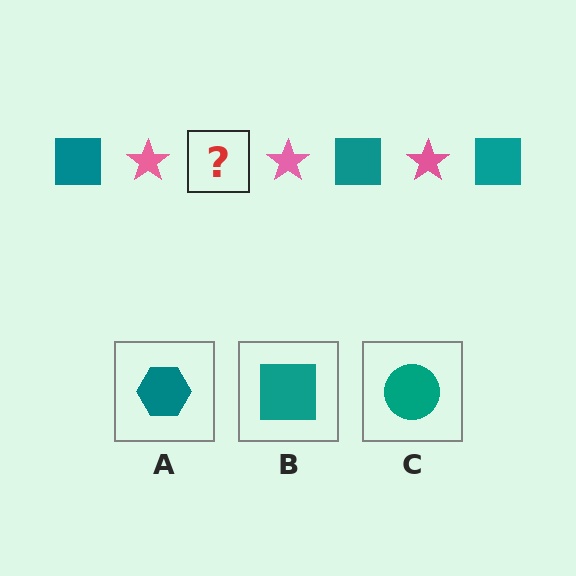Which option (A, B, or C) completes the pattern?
B.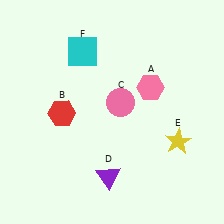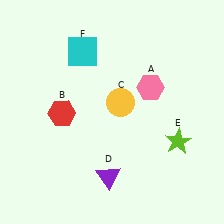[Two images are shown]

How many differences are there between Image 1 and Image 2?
There are 2 differences between the two images.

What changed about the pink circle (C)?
In Image 1, C is pink. In Image 2, it changed to yellow.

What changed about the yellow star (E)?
In Image 1, E is yellow. In Image 2, it changed to lime.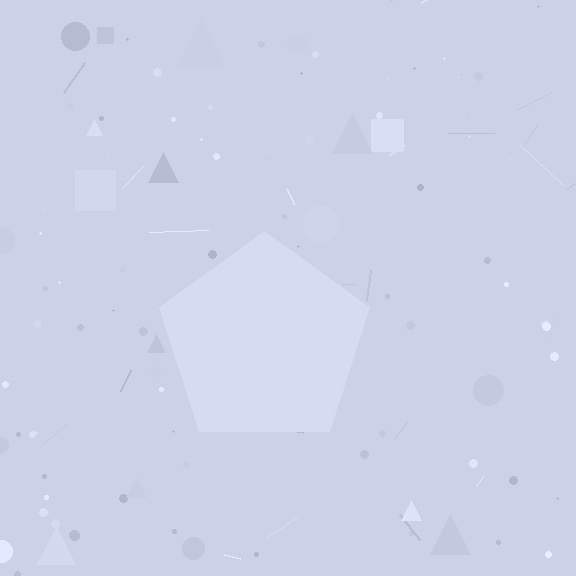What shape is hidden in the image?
A pentagon is hidden in the image.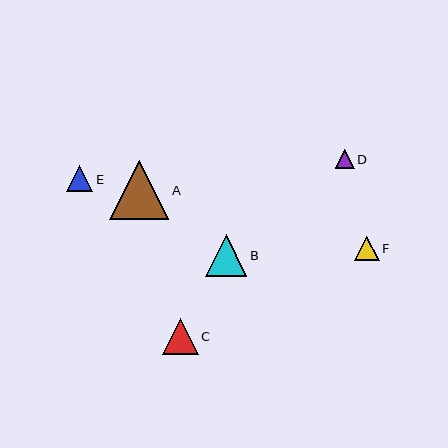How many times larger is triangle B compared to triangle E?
Triangle B is approximately 1.6 times the size of triangle E.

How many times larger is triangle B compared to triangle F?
Triangle B is approximately 1.7 times the size of triangle F.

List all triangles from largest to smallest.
From largest to smallest: A, B, C, E, F, D.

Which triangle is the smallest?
Triangle D is the smallest with a size of approximately 19 pixels.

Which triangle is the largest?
Triangle A is the largest with a size of approximately 59 pixels.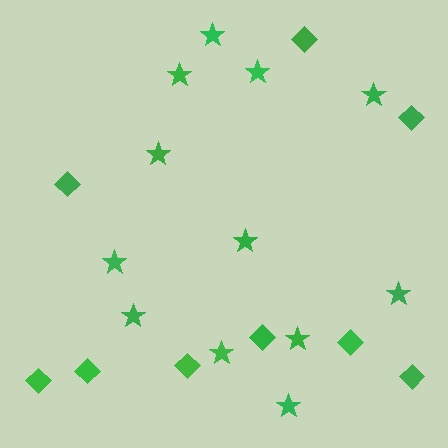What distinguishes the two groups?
There are 2 groups: one group of stars (12) and one group of diamonds (9).